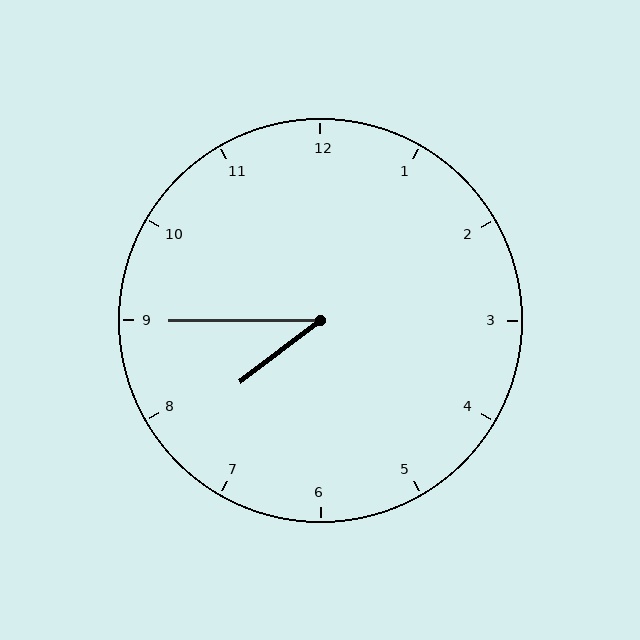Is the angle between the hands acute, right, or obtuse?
It is acute.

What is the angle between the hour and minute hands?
Approximately 38 degrees.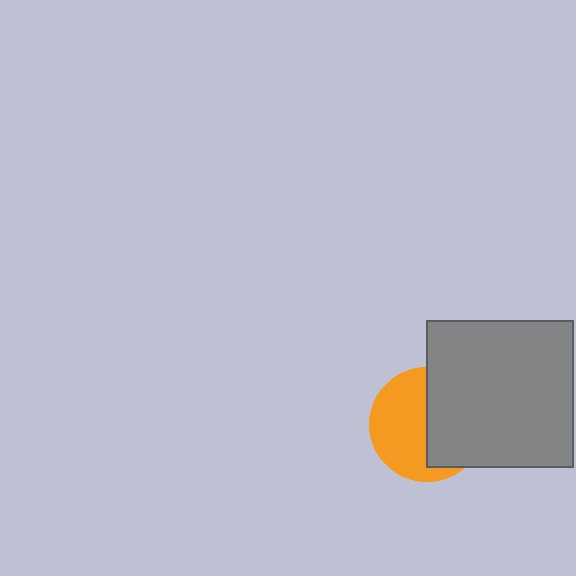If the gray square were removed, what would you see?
You would see the complete orange circle.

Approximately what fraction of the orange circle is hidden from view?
Roughly 48% of the orange circle is hidden behind the gray square.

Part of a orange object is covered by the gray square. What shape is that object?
It is a circle.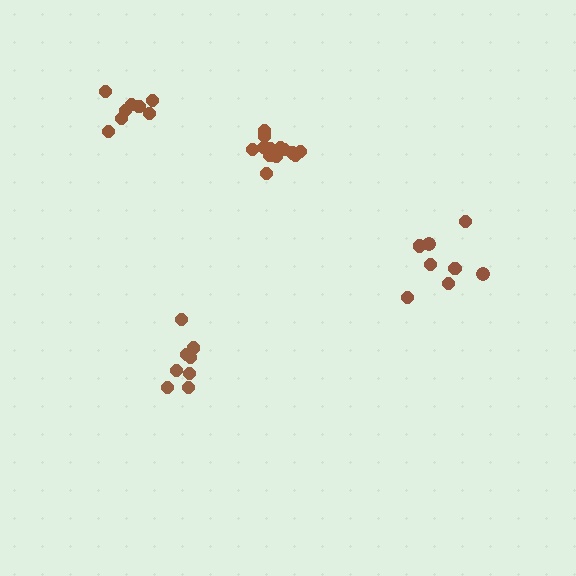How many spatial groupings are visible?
There are 4 spatial groupings.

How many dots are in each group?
Group 1: 8 dots, Group 2: 8 dots, Group 3: 8 dots, Group 4: 13 dots (37 total).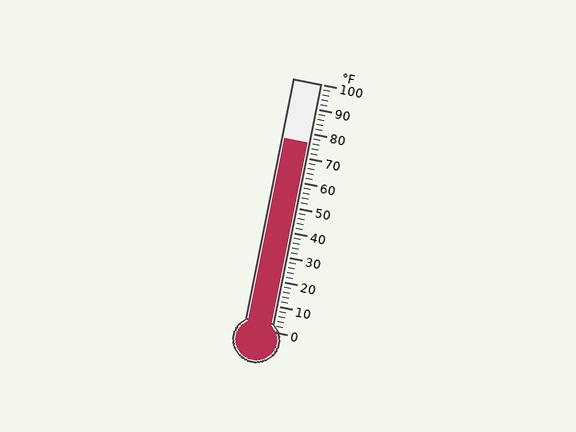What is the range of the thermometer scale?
The thermometer scale ranges from 0°F to 100°F.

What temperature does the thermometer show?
The thermometer shows approximately 76°F.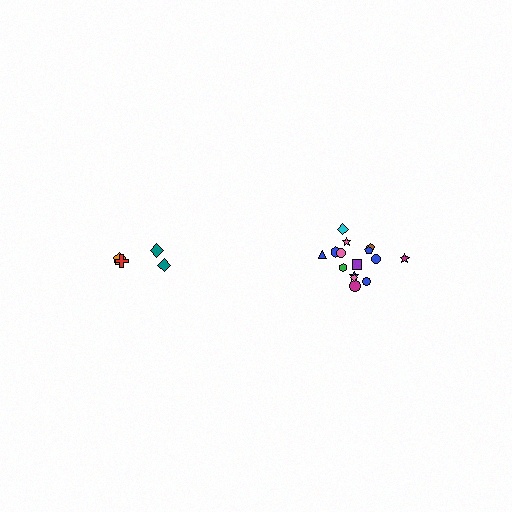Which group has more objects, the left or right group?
The right group.